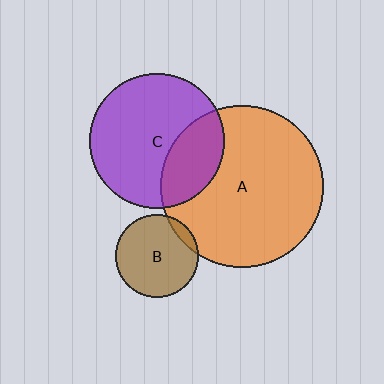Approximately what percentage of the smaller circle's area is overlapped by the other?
Approximately 10%.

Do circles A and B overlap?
Yes.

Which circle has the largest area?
Circle A (orange).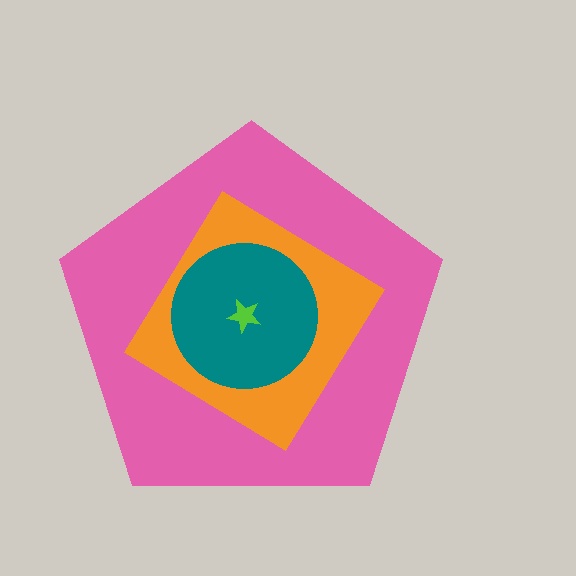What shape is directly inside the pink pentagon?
The orange diamond.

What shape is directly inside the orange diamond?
The teal circle.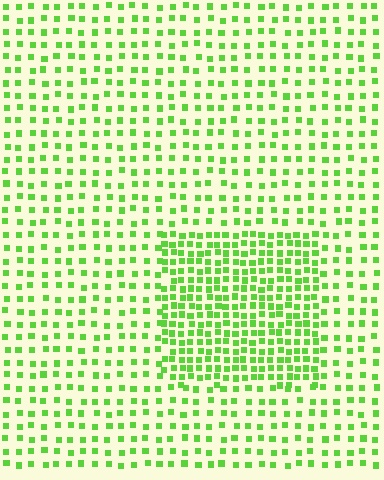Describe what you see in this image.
The image contains small lime elements arranged at two different densities. A rectangle-shaped region is visible where the elements are more densely packed than the surrounding area.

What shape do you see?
I see a rectangle.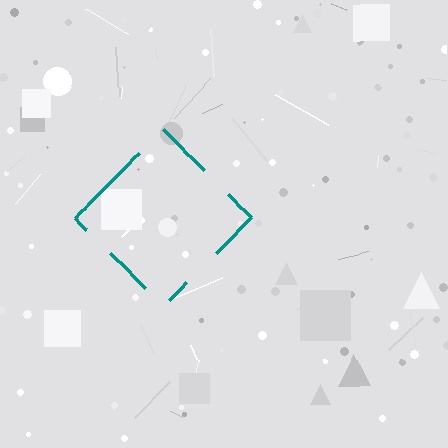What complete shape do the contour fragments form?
The contour fragments form a diamond.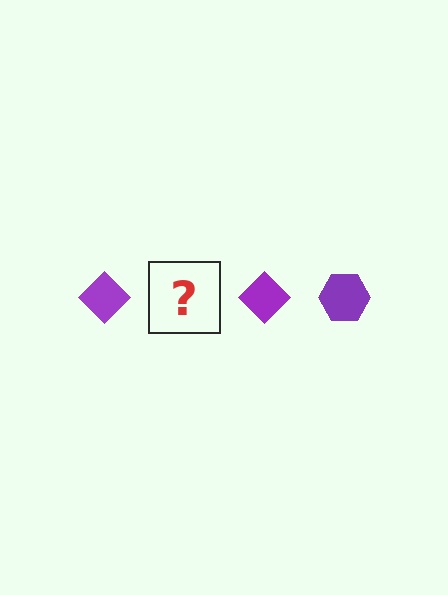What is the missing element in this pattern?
The missing element is a purple hexagon.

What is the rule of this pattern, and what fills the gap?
The rule is that the pattern cycles through diamond, hexagon shapes in purple. The gap should be filled with a purple hexagon.